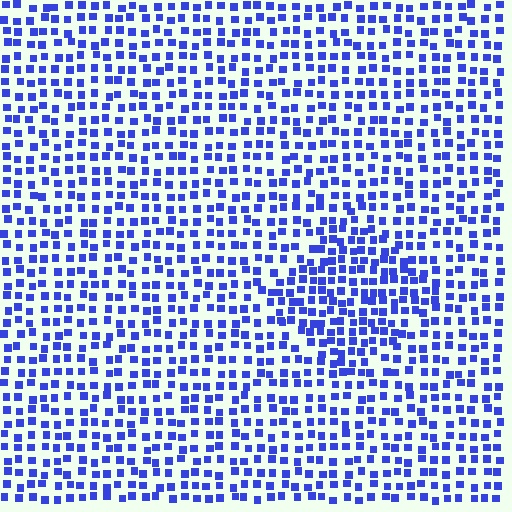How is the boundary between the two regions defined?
The boundary is defined by a change in element density (approximately 1.5x ratio). All elements are the same color, size, and shape.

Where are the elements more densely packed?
The elements are more densely packed inside the diamond boundary.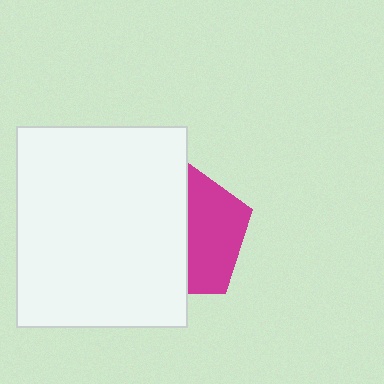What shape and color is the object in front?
The object in front is a white rectangle.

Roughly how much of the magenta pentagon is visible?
A small part of it is visible (roughly 44%).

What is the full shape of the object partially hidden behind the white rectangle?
The partially hidden object is a magenta pentagon.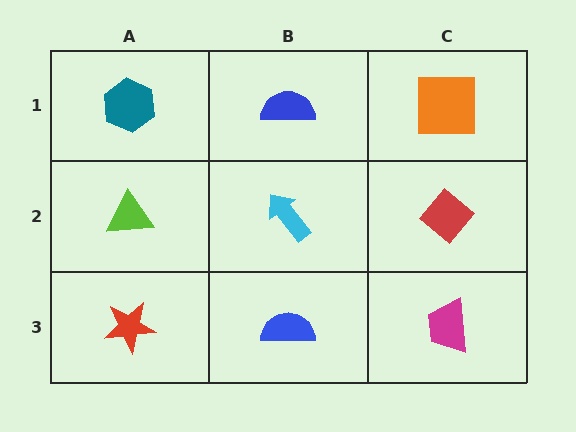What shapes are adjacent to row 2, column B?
A blue semicircle (row 1, column B), a blue semicircle (row 3, column B), a lime triangle (row 2, column A), a red diamond (row 2, column C).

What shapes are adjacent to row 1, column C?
A red diamond (row 2, column C), a blue semicircle (row 1, column B).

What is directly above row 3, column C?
A red diamond.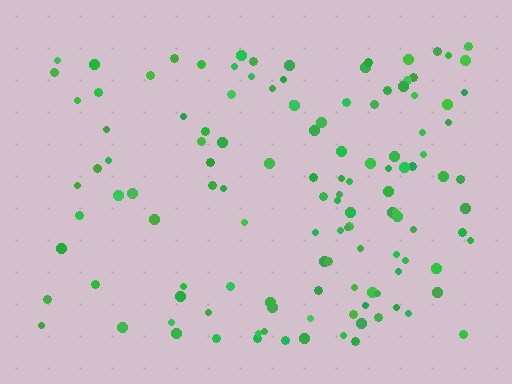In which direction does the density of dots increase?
From left to right, with the right side densest.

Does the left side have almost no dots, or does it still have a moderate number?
Still a moderate number, just noticeably fewer than the right.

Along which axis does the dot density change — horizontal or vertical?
Horizontal.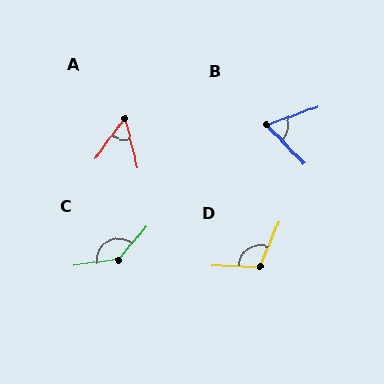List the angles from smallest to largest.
A (51°), B (66°), D (111°), C (138°).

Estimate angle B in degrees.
Approximately 66 degrees.